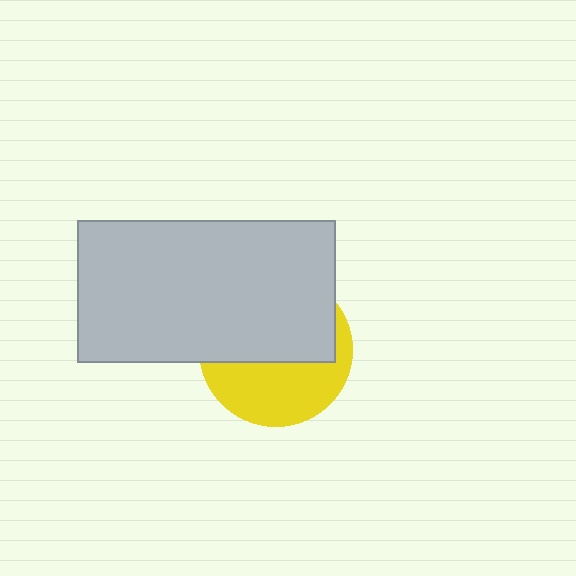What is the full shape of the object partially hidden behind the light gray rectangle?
The partially hidden object is a yellow circle.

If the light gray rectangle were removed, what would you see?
You would see the complete yellow circle.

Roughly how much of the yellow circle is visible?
A small part of it is visible (roughly 43%).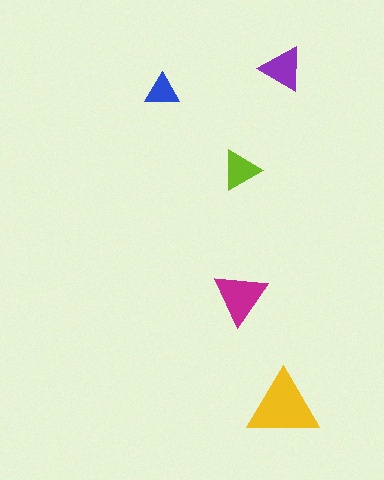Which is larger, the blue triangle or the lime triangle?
The lime one.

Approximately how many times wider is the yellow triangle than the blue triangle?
About 2 times wider.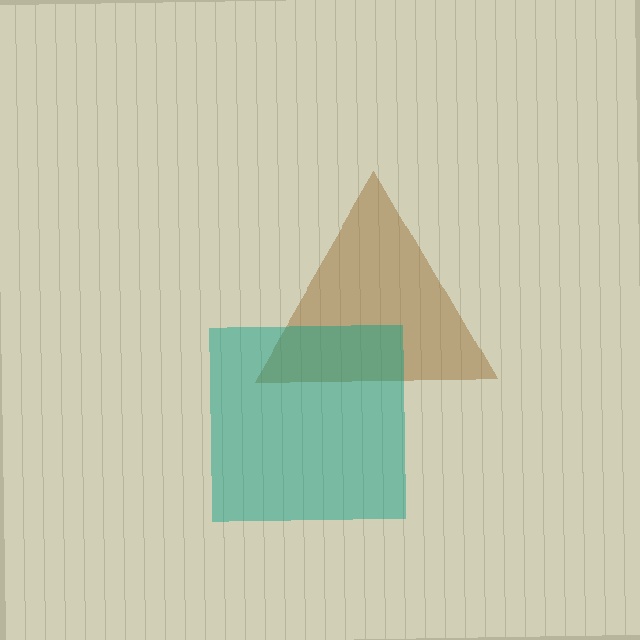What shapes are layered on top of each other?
The layered shapes are: a brown triangle, a teal square.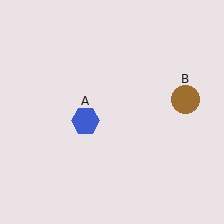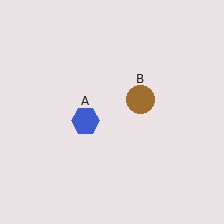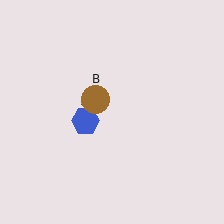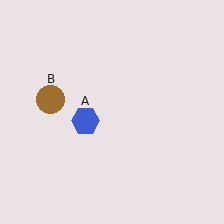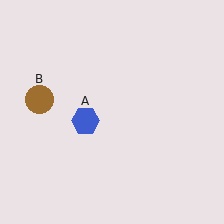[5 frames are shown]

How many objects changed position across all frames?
1 object changed position: brown circle (object B).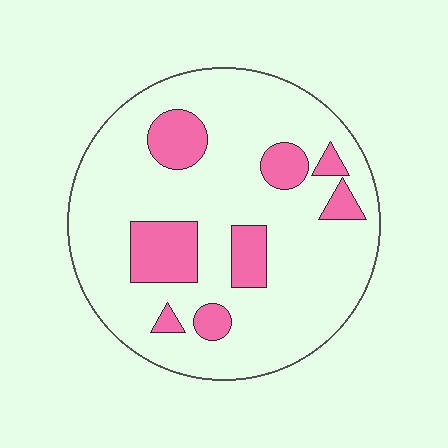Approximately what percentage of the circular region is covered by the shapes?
Approximately 20%.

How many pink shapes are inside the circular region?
8.